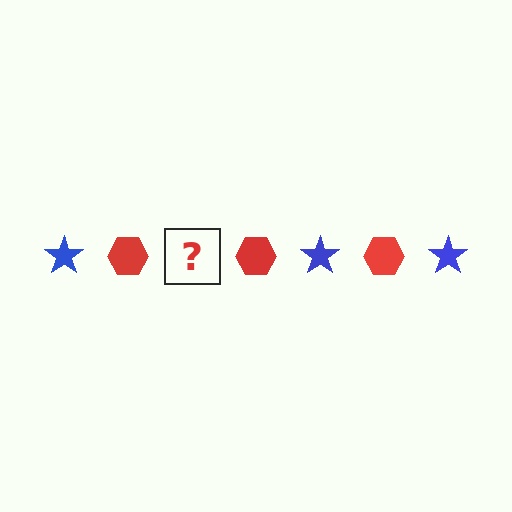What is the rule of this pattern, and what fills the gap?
The rule is that the pattern alternates between blue star and red hexagon. The gap should be filled with a blue star.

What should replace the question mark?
The question mark should be replaced with a blue star.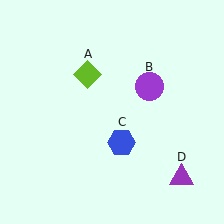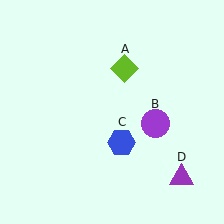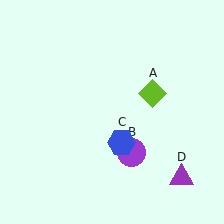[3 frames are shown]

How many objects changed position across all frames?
2 objects changed position: lime diamond (object A), purple circle (object B).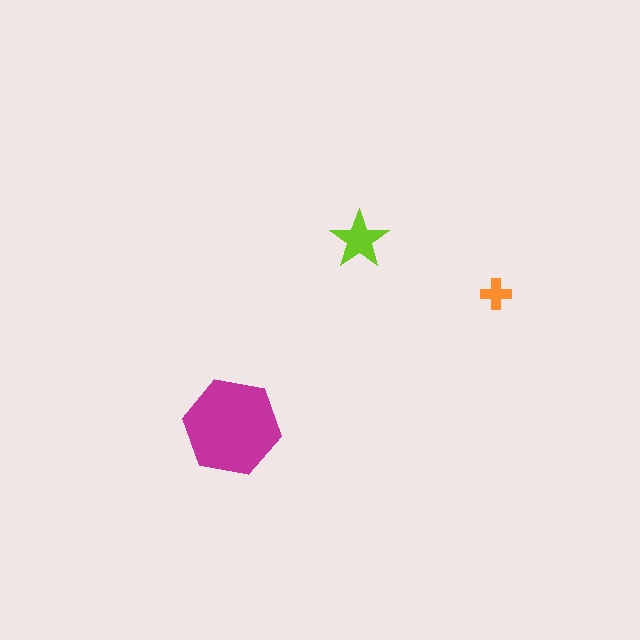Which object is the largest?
The magenta hexagon.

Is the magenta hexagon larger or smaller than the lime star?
Larger.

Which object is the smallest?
The orange cross.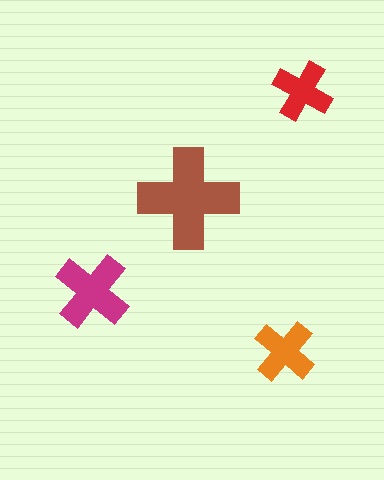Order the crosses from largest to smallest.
the brown one, the magenta one, the orange one, the red one.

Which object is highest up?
The red cross is topmost.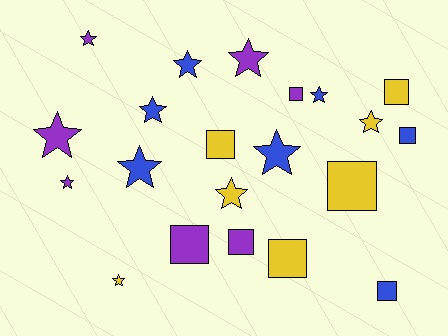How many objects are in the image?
There are 21 objects.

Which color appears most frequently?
Blue, with 7 objects.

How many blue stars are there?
There are 5 blue stars.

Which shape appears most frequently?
Star, with 12 objects.